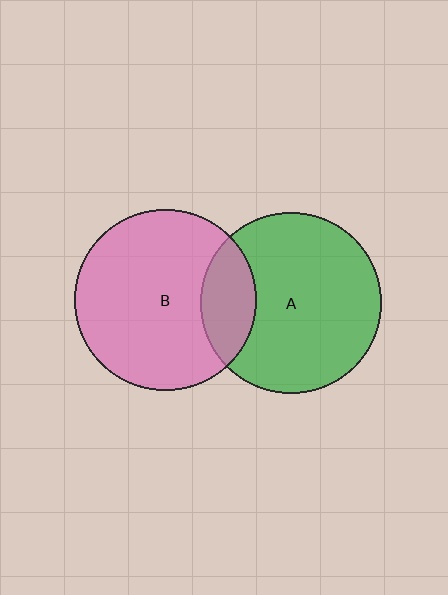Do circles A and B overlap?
Yes.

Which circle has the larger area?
Circle B (pink).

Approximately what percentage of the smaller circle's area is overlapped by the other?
Approximately 20%.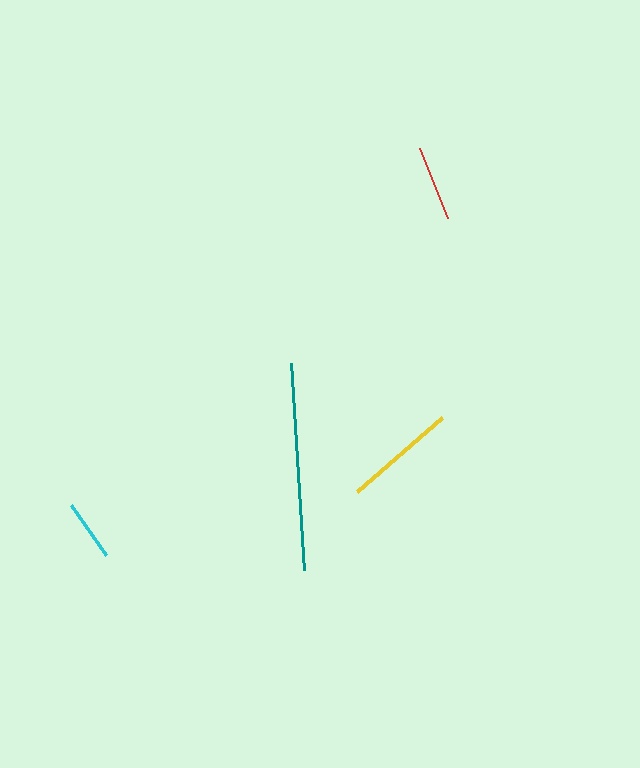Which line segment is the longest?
The teal line is the longest at approximately 207 pixels.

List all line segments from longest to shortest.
From longest to shortest: teal, yellow, red, cyan.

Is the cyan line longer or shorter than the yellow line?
The yellow line is longer than the cyan line.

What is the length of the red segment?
The red segment is approximately 76 pixels long.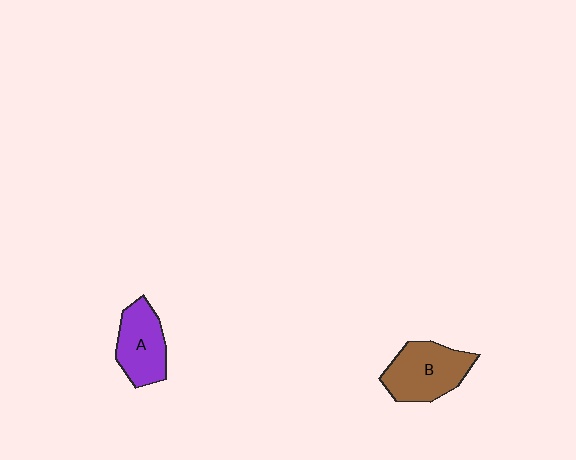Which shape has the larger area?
Shape B (brown).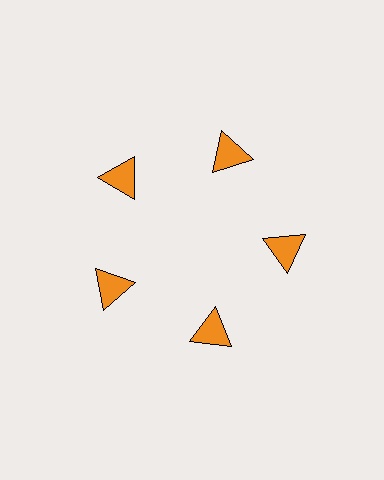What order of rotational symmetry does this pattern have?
This pattern has 5-fold rotational symmetry.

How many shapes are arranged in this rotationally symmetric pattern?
There are 5 shapes, arranged in 5 groups of 1.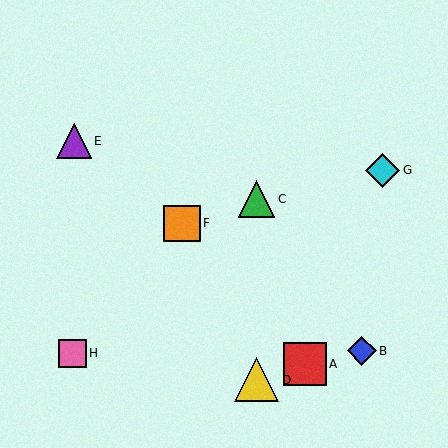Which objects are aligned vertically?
Objects C, D are aligned vertically.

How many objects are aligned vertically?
2 objects (C, D) are aligned vertically.